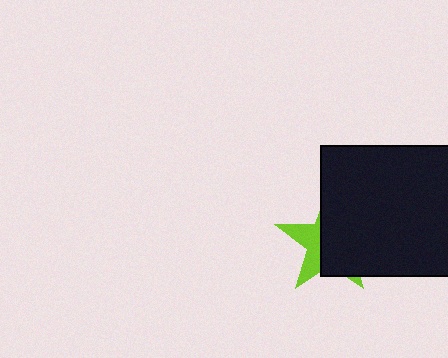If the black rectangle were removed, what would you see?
You would see the complete lime star.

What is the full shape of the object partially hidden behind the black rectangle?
The partially hidden object is a lime star.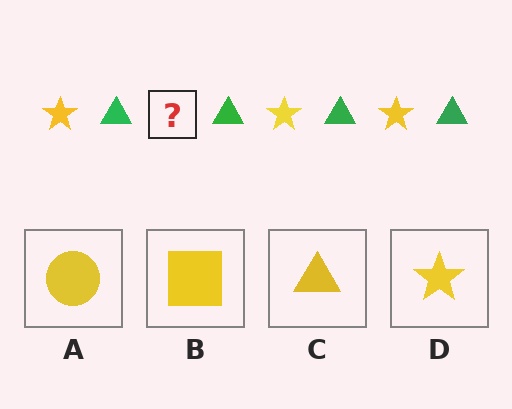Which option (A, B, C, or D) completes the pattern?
D.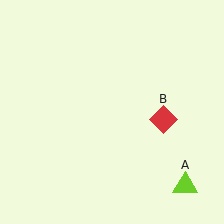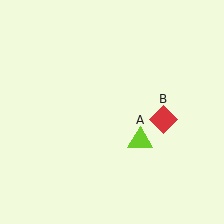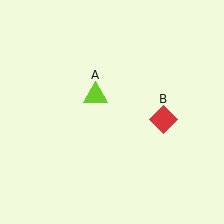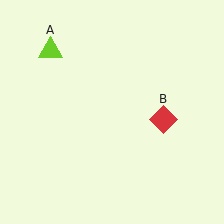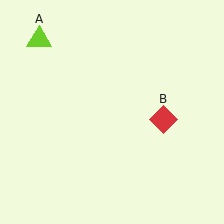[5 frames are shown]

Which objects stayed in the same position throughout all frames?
Red diamond (object B) remained stationary.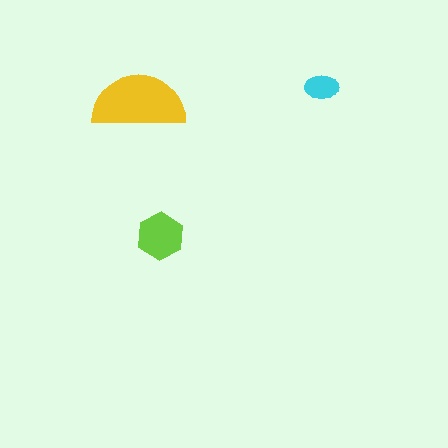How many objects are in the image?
There are 3 objects in the image.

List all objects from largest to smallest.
The yellow semicircle, the lime hexagon, the cyan ellipse.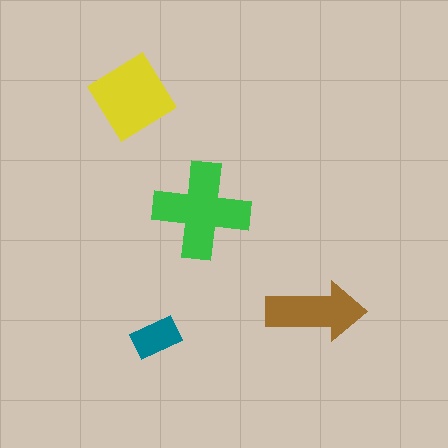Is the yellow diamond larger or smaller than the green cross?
Smaller.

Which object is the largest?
The green cross.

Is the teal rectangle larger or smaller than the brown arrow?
Smaller.